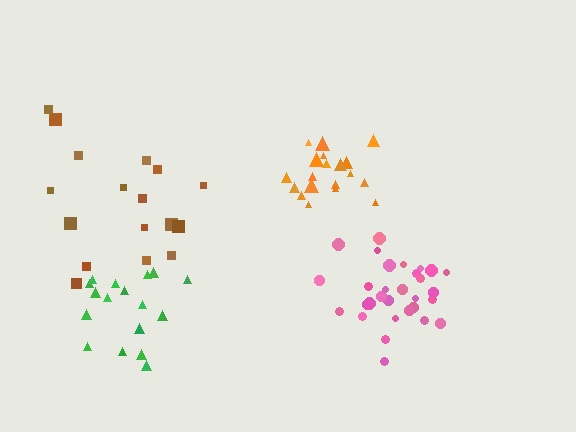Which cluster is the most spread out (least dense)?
Brown.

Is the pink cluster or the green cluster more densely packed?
Pink.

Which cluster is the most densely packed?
Orange.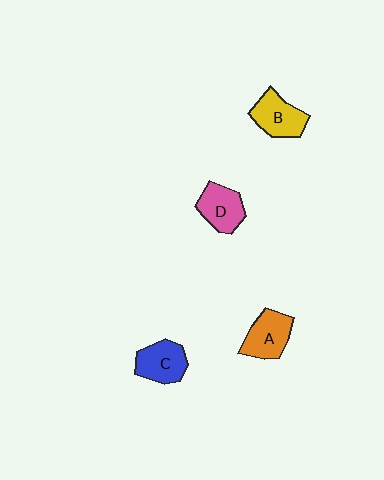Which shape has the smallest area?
Shape D (pink).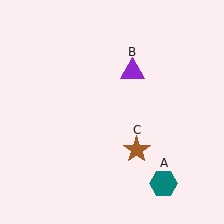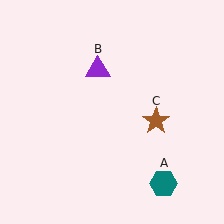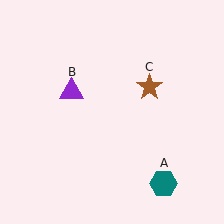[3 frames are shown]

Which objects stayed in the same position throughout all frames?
Teal hexagon (object A) remained stationary.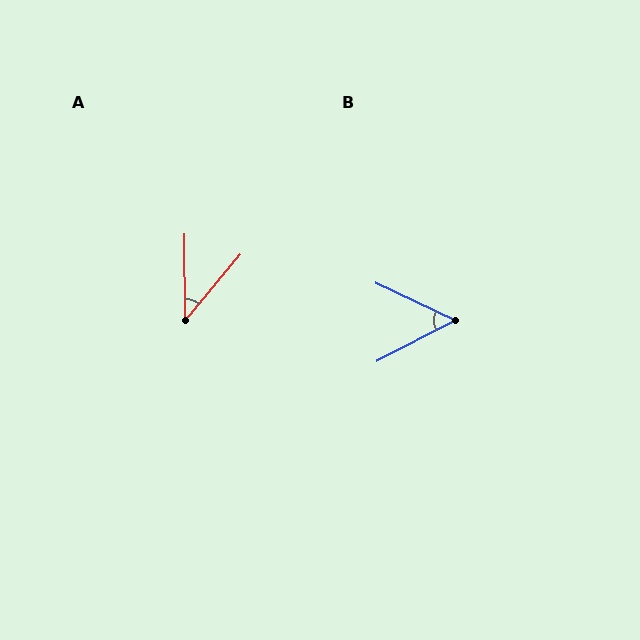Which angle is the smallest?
A, at approximately 40 degrees.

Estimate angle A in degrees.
Approximately 40 degrees.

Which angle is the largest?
B, at approximately 53 degrees.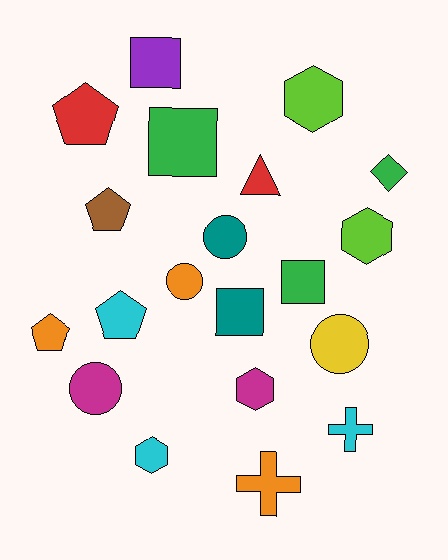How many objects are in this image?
There are 20 objects.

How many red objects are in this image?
There are 2 red objects.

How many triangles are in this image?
There is 1 triangle.